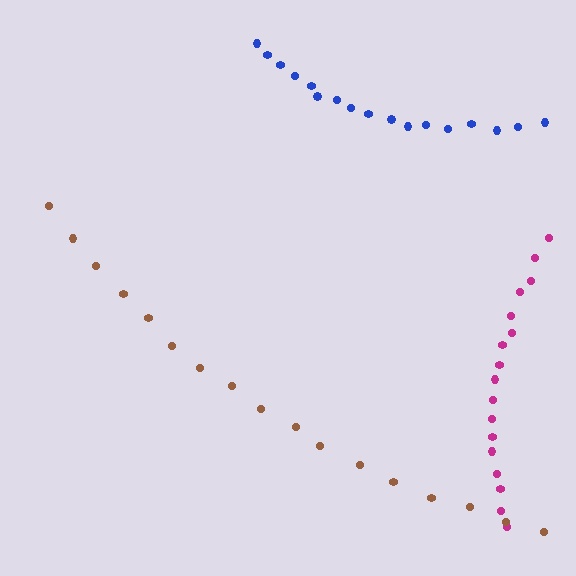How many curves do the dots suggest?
There are 3 distinct paths.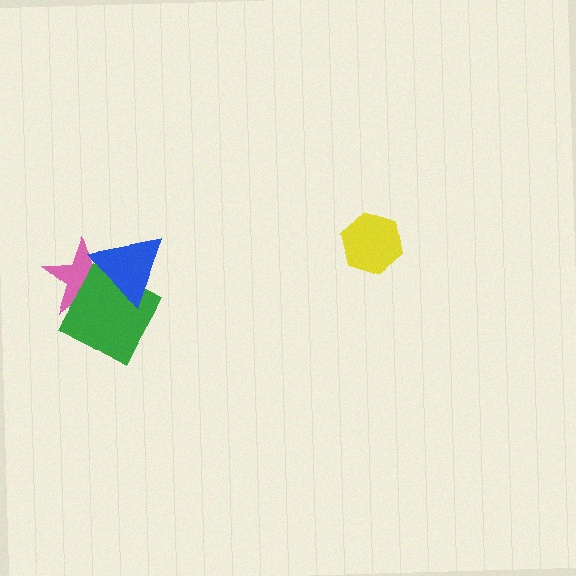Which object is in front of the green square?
The blue triangle is in front of the green square.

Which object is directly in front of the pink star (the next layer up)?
The green square is directly in front of the pink star.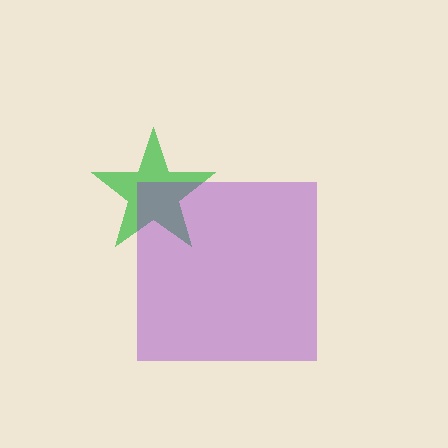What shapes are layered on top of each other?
The layered shapes are: a green star, a purple square.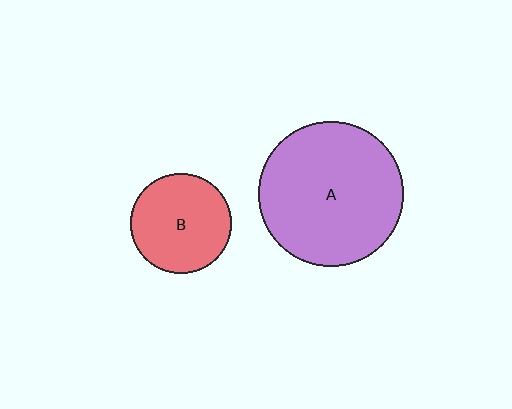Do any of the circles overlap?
No, none of the circles overlap.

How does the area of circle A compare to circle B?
Approximately 2.1 times.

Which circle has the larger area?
Circle A (purple).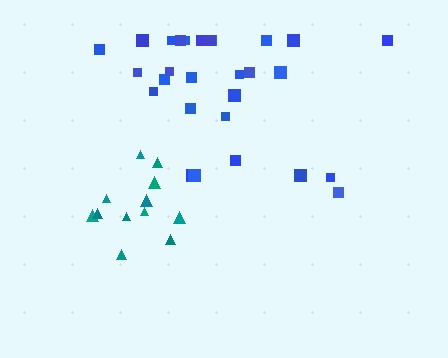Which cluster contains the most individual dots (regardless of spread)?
Blue (28).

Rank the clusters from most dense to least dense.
teal, blue.